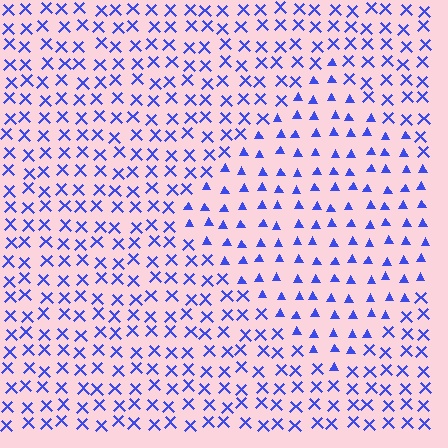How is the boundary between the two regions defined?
The boundary is defined by a change in element shape: triangles inside vs. X marks outside. All elements share the same color and spacing.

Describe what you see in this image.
The image is filled with small blue elements arranged in a uniform grid. A diamond-shaped region contains triangles, while the surrounding area contains X marks. The boundary is defined purely by the change in element shape.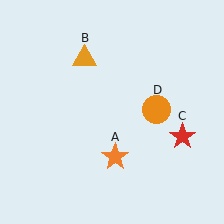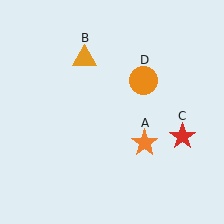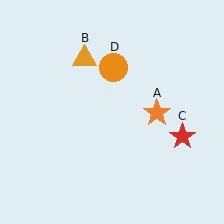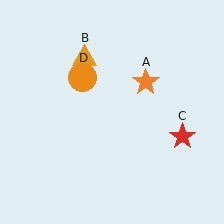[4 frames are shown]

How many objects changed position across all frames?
2 objects changed position: orange star (object A), orange circle (object D).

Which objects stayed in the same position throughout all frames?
Orange triangle (object B) and red star (object C) remained stationary.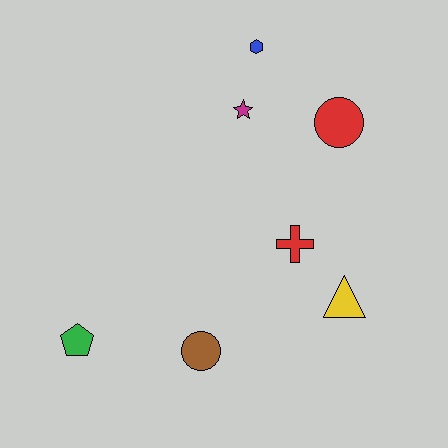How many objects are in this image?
There are 7 objects.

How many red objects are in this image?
There are 2 red objects.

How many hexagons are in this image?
There is 1 hexagon.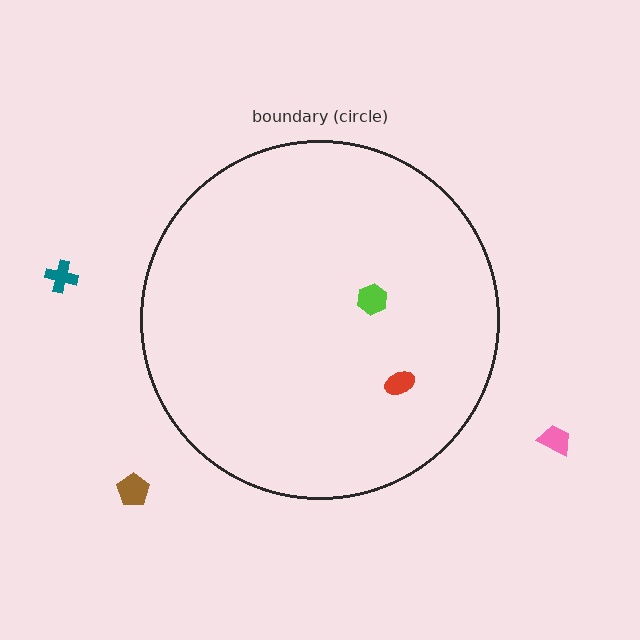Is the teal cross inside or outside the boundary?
Outside.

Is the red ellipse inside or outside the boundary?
Inside.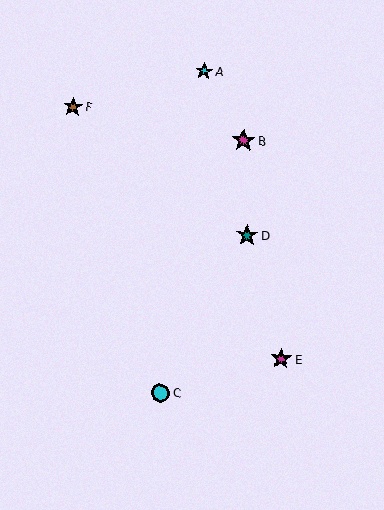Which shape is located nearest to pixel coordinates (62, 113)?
The brown star (labeled F) at (73, 107) is nearest to that location.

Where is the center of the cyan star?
The center of the cyan star is at (204, 71).